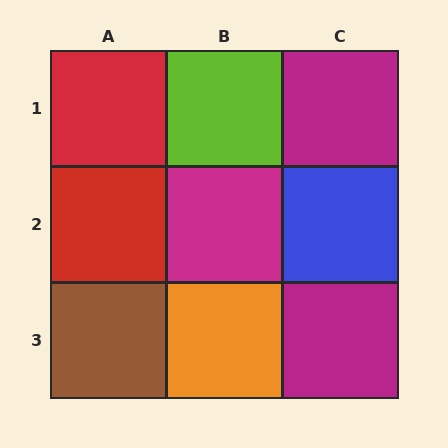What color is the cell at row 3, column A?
Brown.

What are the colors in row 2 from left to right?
Red, magenta, blue.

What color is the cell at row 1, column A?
Red.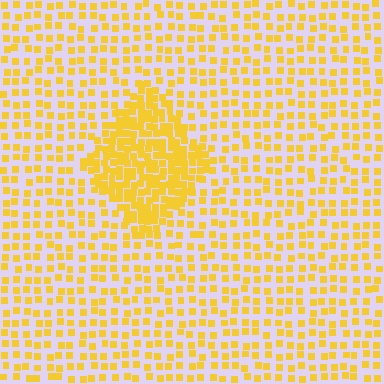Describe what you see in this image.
The image contains small yellow elements arranged at two different densities. A diamond-shaped region is visible where the elements are more densely packed than the surrounding area.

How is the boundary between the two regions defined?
The boundary is defined by a change in element density (approximately 2.3x ratio). All elements are the same color, size, and shape.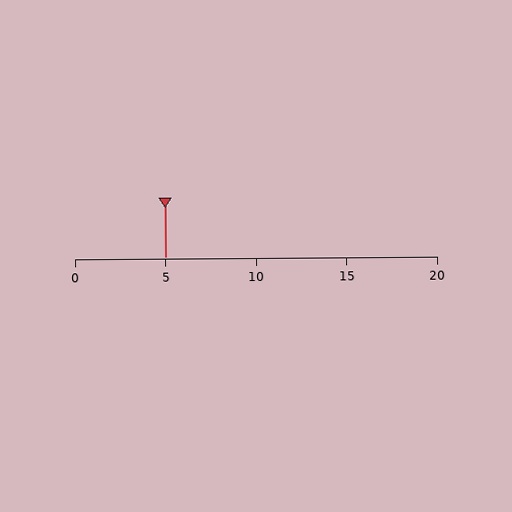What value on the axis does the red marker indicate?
The marker indicates approximately 5.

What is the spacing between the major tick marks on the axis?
The major ticks are spaced 5 apart.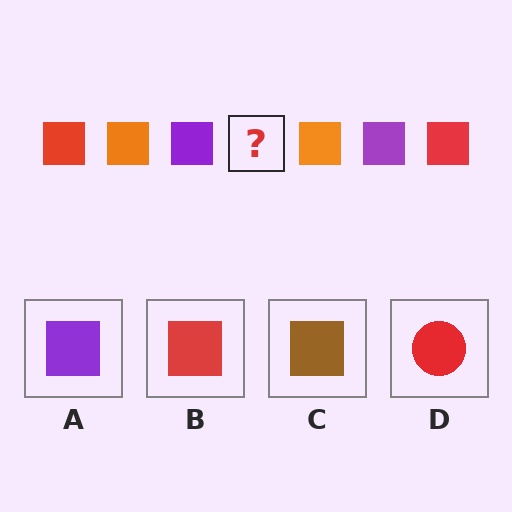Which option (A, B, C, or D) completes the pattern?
B.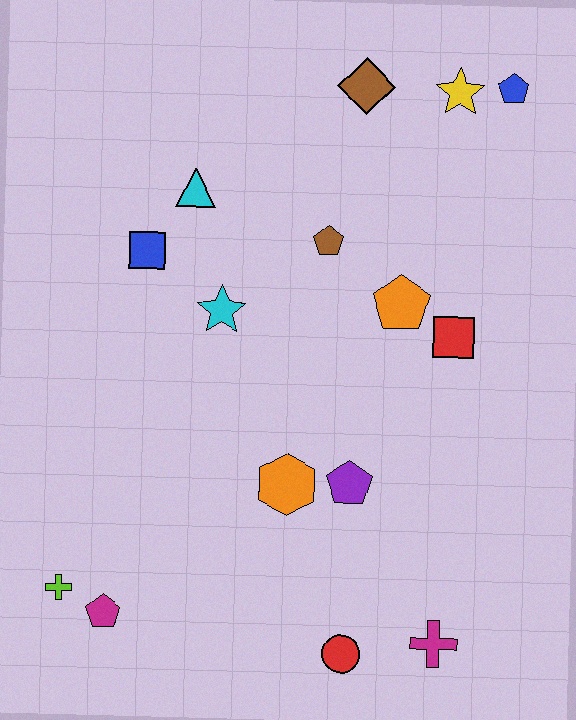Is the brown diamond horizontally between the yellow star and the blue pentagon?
No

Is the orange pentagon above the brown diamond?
No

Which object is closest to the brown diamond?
The yellow star is closest to the brown diamond.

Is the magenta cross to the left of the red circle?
No